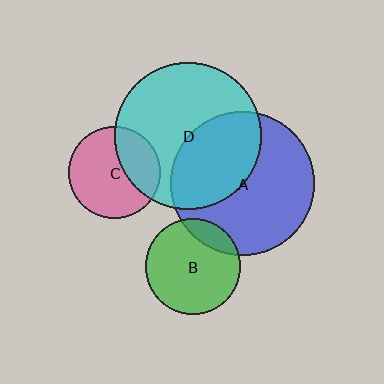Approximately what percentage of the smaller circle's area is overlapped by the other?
Approximately 35%.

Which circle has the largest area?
Circle D (cyan).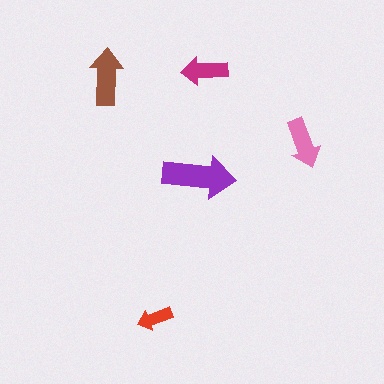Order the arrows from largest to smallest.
the purple one, the brown one, the pink one, the magenta one, the red one.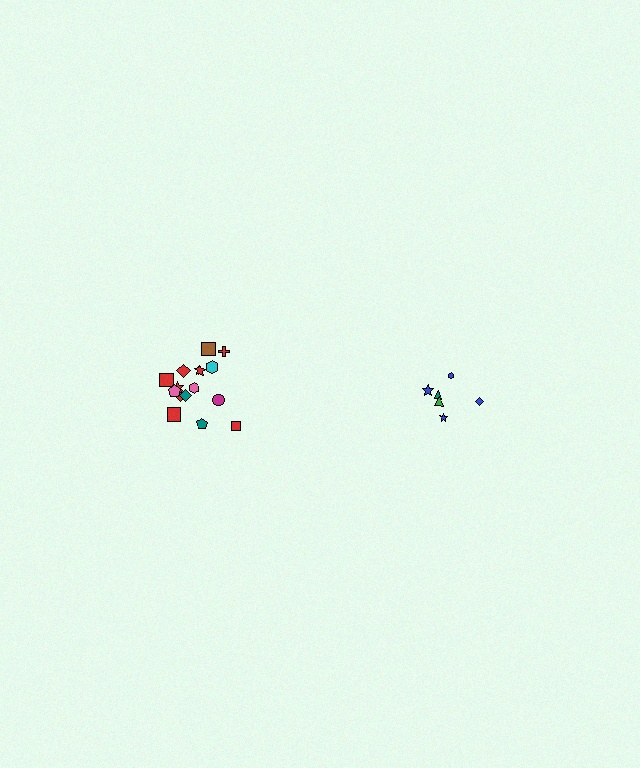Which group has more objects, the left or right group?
The left group.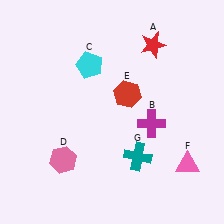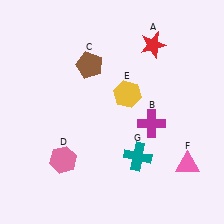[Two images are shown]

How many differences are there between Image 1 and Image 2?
There are 2 differences between the two images.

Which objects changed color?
C changed from cyan to brown. E changed from red to yellow.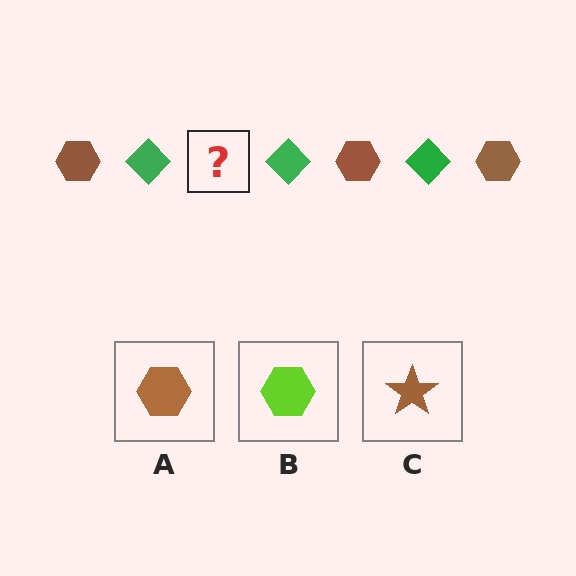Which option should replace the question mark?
Option A.